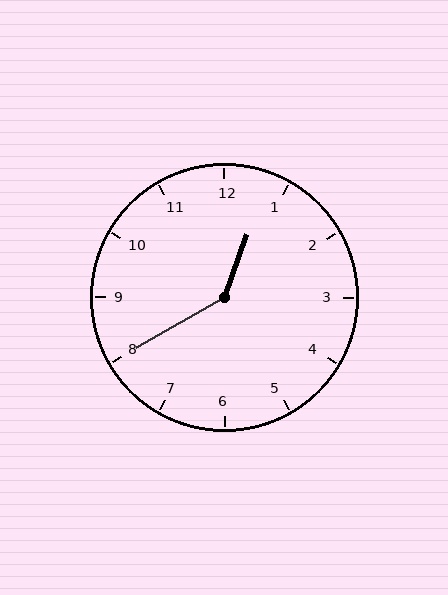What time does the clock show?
12:40.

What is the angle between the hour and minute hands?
Approximately 140 degrees.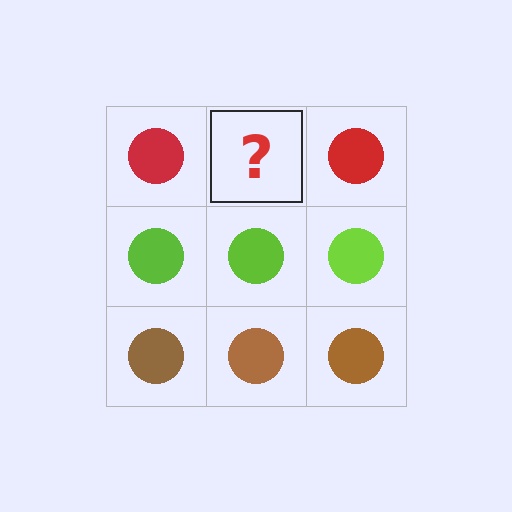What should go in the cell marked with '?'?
The missing cell should contain a red circle.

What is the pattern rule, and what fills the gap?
The rule is that each row has a consistent color. The gap should be filled with a red circle.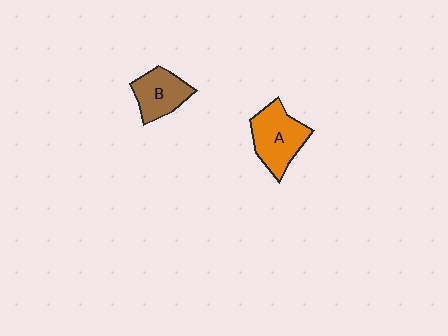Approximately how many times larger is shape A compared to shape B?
Approximately 1.3 times.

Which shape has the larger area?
Shape A (orange).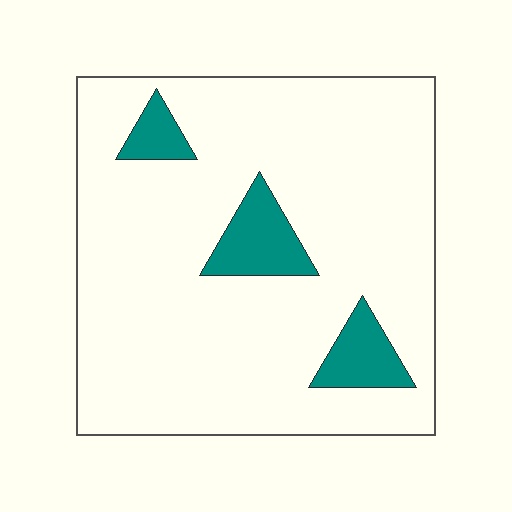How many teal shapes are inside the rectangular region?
3.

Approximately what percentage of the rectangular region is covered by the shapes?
Approximately 10%.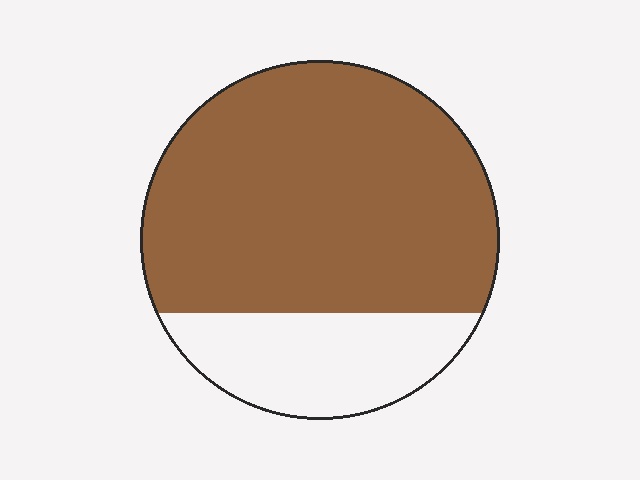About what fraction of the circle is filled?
About three quarters (3/4).